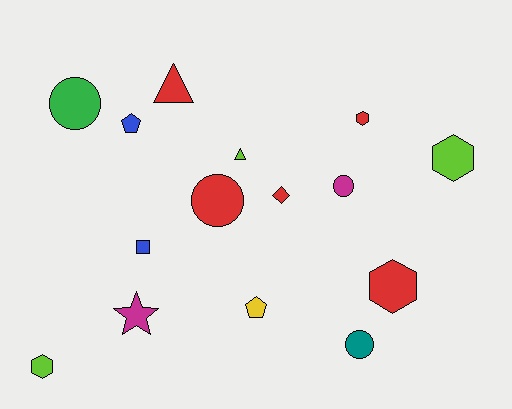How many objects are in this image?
There are 15 objects.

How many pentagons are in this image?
There are 2 pentagons.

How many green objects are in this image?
There is 1 green object.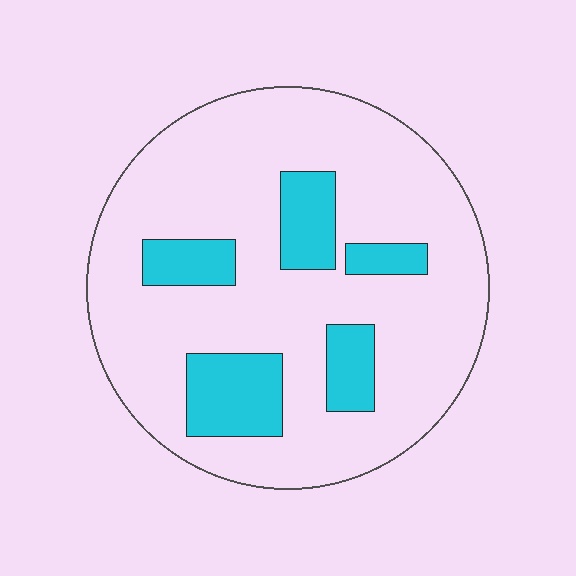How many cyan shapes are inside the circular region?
5.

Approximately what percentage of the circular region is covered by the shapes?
Approximately 20%.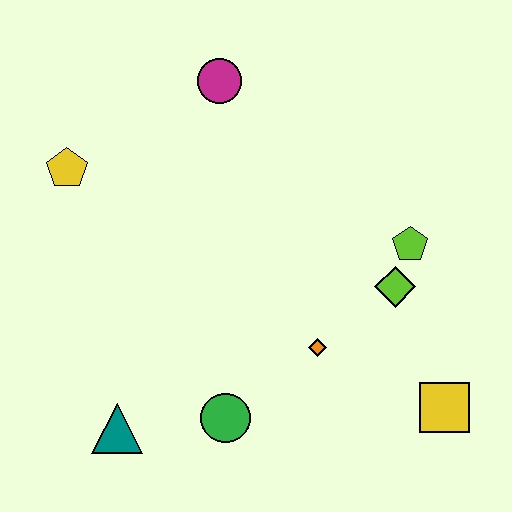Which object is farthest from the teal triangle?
The magenta circle is farthest from the teal triangle.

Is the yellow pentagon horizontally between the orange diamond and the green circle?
No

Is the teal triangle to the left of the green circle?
Yes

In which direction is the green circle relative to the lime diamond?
The green circle is to the left of the lime diamond.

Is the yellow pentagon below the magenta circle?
Yes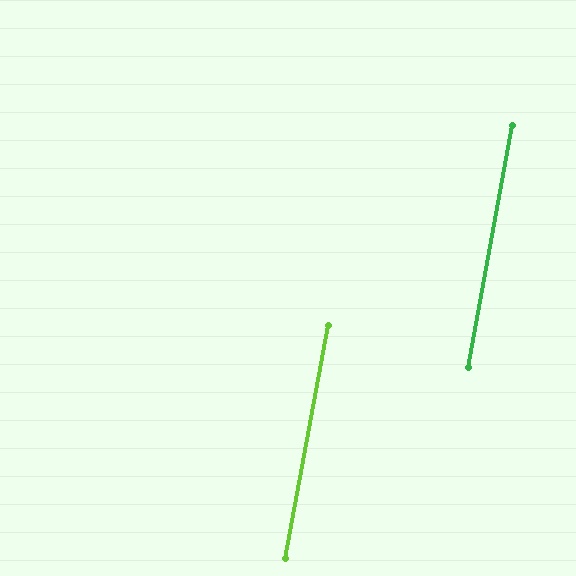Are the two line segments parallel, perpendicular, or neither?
Parallel — their directions differ by only 0.3°.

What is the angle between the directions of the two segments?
Approximately 0 degrees.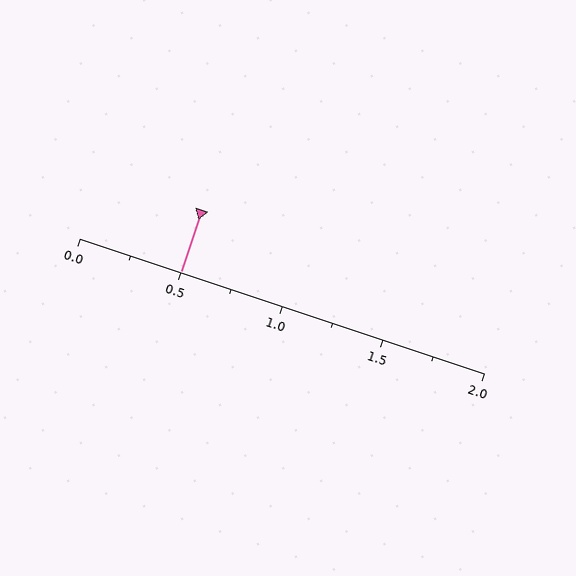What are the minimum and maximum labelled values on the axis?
The axis runs from 0.0 to 2.0.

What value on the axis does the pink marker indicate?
The marker indicates approximately 0.5.